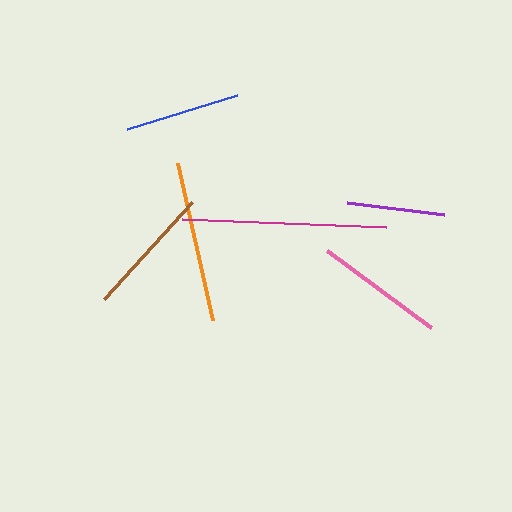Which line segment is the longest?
The magenta line is the longest at approximately 205 pixels.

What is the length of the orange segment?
The orange segment is approximately 160 pixels long.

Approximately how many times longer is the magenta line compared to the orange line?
The magenta line is approximately 1.3 times the length of the orange line.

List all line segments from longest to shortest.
From longest to shortest: magenta, orange, brown, pink, blue, purple.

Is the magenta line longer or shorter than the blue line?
The magenta line is longer than the blue line.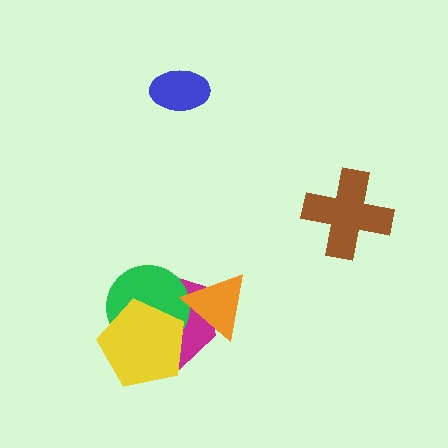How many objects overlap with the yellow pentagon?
2 objects overlap with the yellow pentagon.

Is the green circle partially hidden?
Yes, it is partially covered by another shape.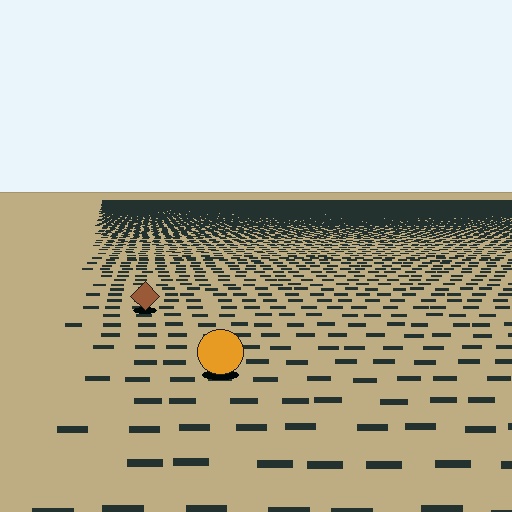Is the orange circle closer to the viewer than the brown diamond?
Yes. The orange circle is closer — you can tell from the texture gradient: the ground texture is coarser near it.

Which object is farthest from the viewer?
The brown diamond is farthest from the viewer. It appears smaller and the ground texture around it is denser.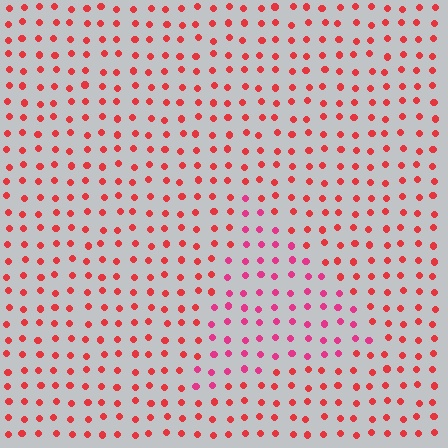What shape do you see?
I see a triangle.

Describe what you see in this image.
The image is filled with small red elements in a uniform arrangement. A triangle-shaped region is visible where the elements are tinted to a slightly different hue, forming a subtle color boundary.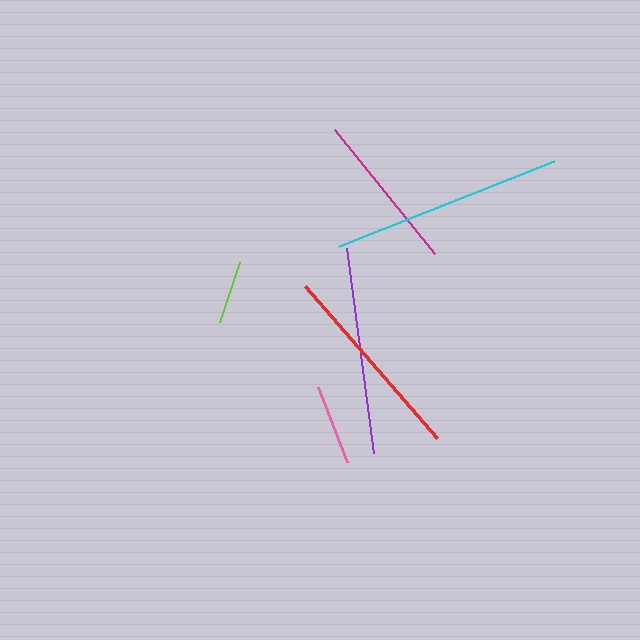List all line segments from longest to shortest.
From longest to shortest: cyan, purple, red, magenta, pink, lime.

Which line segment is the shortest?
The lime line is the shortest at approximately 63 pixels.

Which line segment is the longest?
The cyan line is the longest at approximately 231 pixels.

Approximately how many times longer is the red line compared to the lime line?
The red line is approximately 3.2 times the length of the lime line.